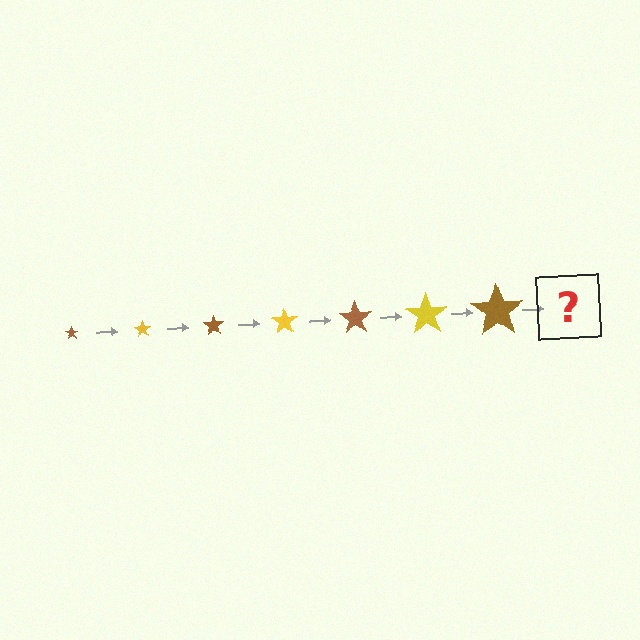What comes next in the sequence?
The next element should be a yellow star, larger than the previous one.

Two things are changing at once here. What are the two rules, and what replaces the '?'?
The two rules are that the star grows larger each step and the color cycles through brown and yellow. The '?' should be a yellow star, larger than the previous one.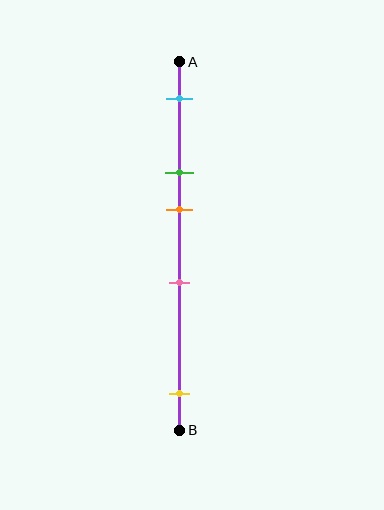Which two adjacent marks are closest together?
The green and orange marks are the closest adjacent pair.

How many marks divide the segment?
There are 5 marks dividing the segment.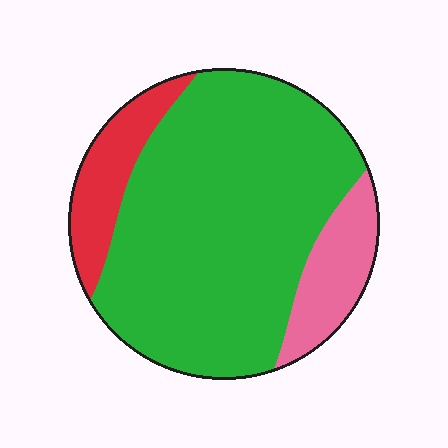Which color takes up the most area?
Green, at roughly 75%.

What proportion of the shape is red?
Red takes up less than a quarter of the shape.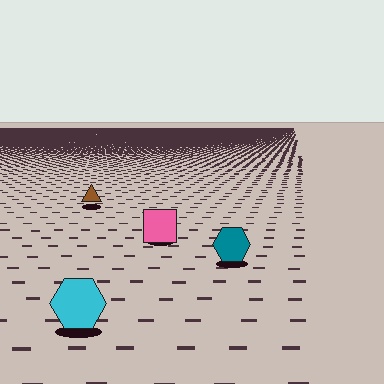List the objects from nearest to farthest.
From nearest to farthest: the cyan hexagon, the teal hexagon, the pink square, the brown triangle.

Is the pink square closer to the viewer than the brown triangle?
Yes. The pink square is closer — you can tell from the texture gradient: the ground texture is coarser near it.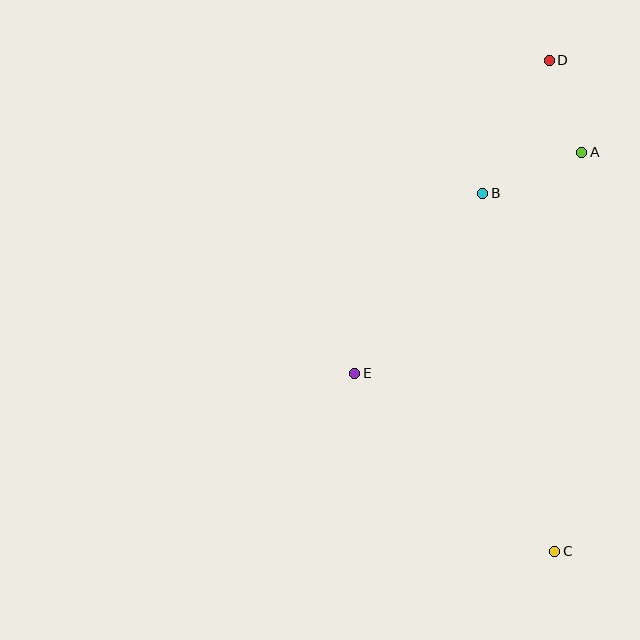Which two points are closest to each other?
Points A and D are closest to each other.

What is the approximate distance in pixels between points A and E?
The distance between A and E is approximately 317 pixels.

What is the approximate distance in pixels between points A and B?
The distance between A and B is approximately 107 pixels.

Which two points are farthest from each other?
Points C and D are farthest from each other.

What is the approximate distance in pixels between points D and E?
The distance between D and E is approximately 369 pixels.